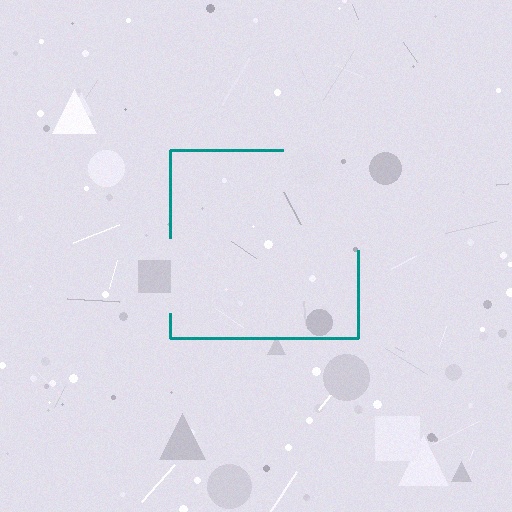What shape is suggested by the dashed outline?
The dashed outline suggests a square.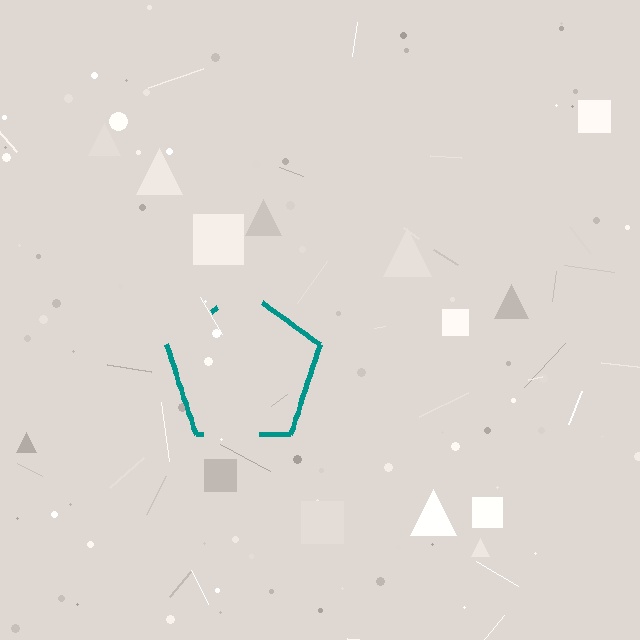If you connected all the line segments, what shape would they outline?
They would outline a pentagon.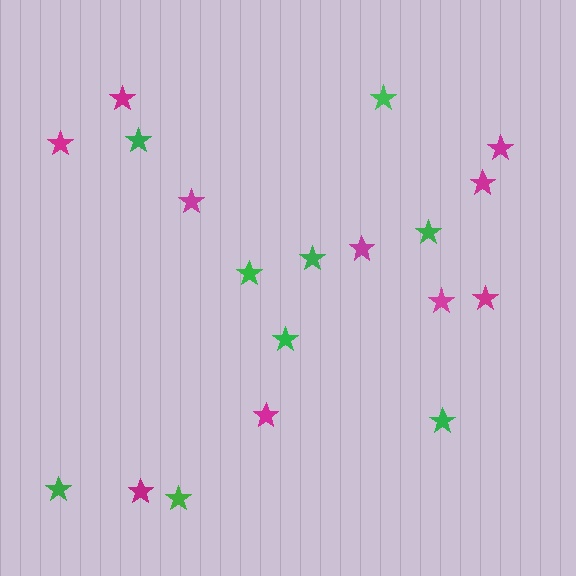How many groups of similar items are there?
There are 2 groups: one group of magenta stars (10) and one group of green stars (9).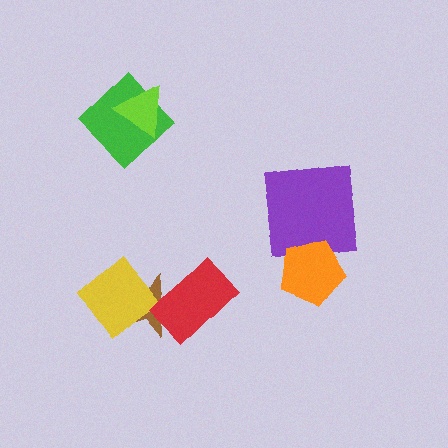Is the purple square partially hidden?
Yes, it is partially covered by another shape.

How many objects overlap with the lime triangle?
1 object overlaps with the lime triangle.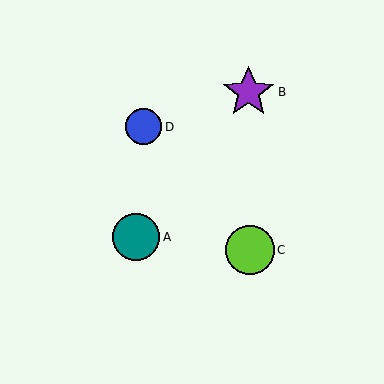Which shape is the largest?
The purple star (labeled B) is the largest.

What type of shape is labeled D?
Shape D is a blue circle.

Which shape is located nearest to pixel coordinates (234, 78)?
The purple star (labeled B) at (249, 92) is nearest to that location.